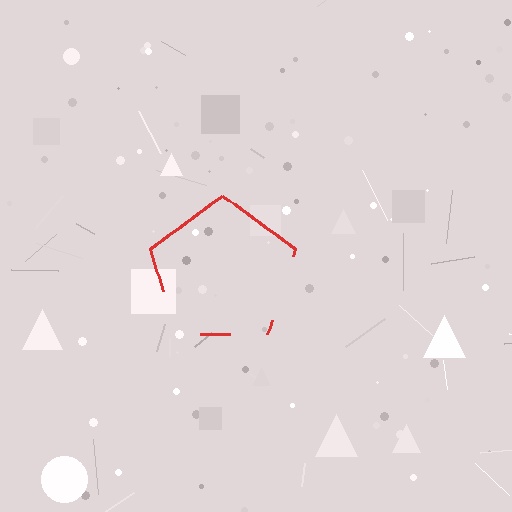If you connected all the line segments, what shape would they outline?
They would outline a pentagon.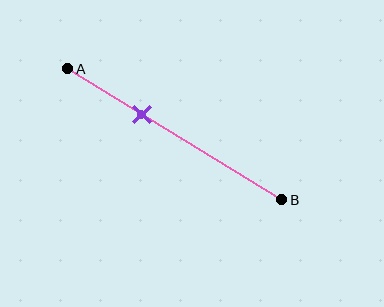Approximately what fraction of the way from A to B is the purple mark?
The purple mark is approximately 35% of the way from A to B.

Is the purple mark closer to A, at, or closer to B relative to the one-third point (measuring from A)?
The purple mark is approximately at the one-third point of segment AB.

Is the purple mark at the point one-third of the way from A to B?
Yes, the mark is approximately at the one-third point.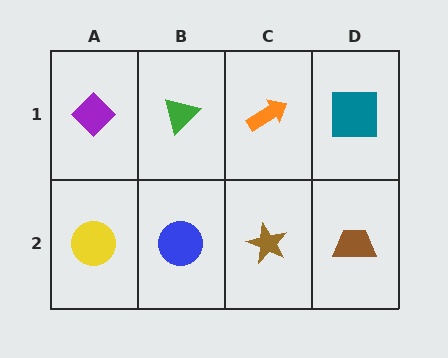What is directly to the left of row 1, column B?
A purple diamond.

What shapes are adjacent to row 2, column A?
A purple diamond (row 1, column A), a blue circle (row 2, column B).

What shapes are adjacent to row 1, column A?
A yellow circle (row 2, column A), a green triangle (row 1, column B).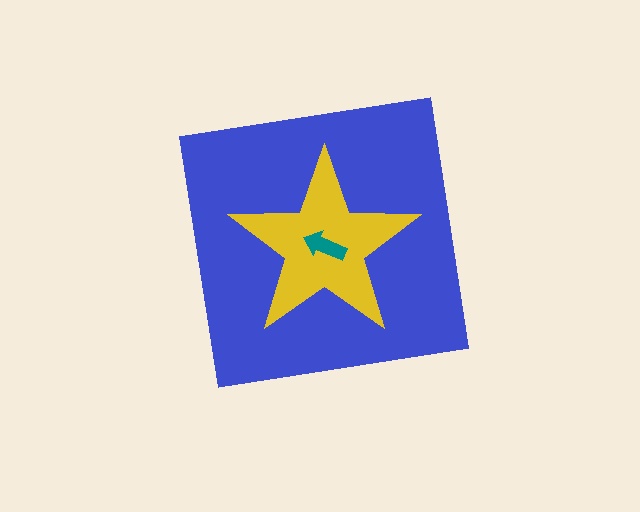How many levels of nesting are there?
3.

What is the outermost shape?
The blue square.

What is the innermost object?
The teal arrow.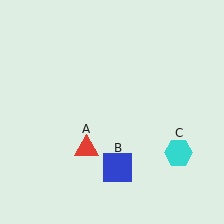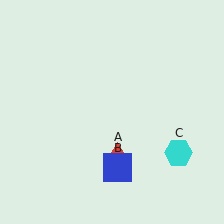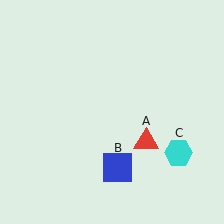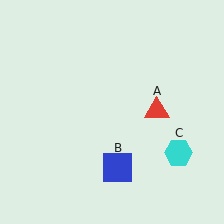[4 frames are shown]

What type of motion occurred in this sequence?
The red triangle (object A) rotated counterclockwise around the center of the scene.